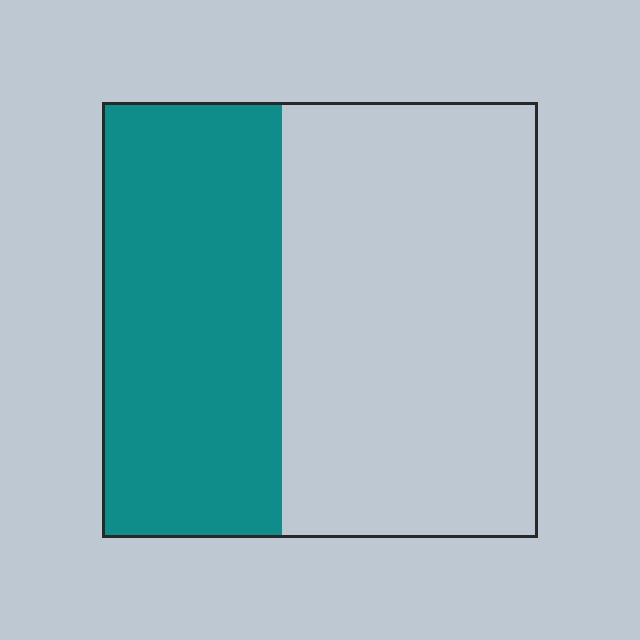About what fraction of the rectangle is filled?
About two fifths (2/5).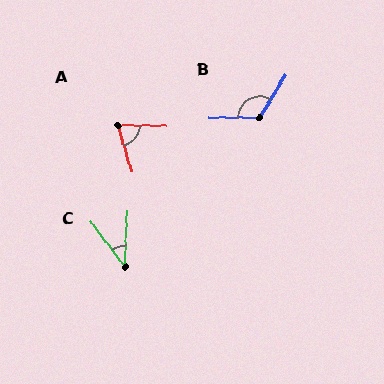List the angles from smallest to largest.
C (40°), A (72°), B (122°).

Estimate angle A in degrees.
Approximately 72 degrees.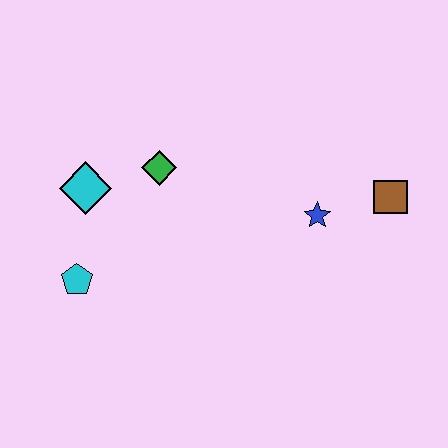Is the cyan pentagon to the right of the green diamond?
No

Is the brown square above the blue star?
Yes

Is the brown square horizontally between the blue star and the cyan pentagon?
No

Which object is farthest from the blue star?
The cyan pentagon is farthest from the blue star.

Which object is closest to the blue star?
The brown square is closest to the blue star.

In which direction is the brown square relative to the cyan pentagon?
The brown square is to the right of the cyan pentagon.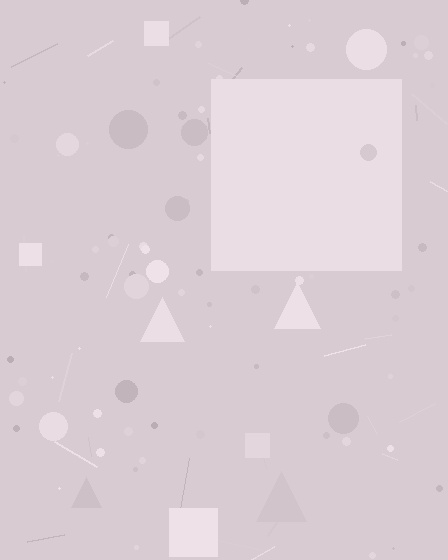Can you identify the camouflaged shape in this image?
The camouflaged shape is a square.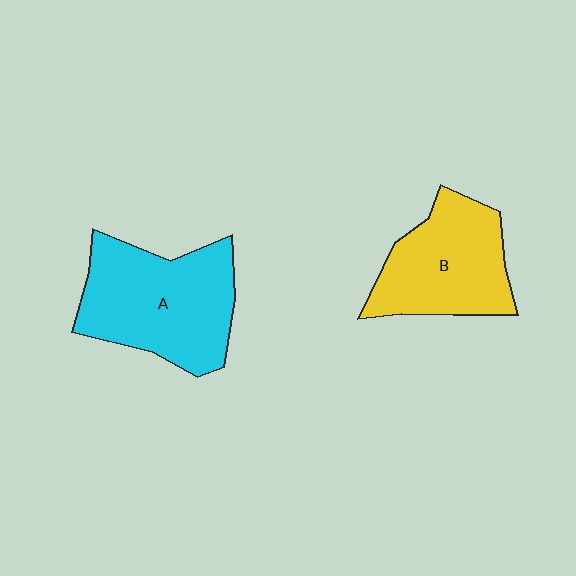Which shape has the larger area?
Shape A (cyan).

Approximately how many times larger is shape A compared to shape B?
Approximately 1.2 times.